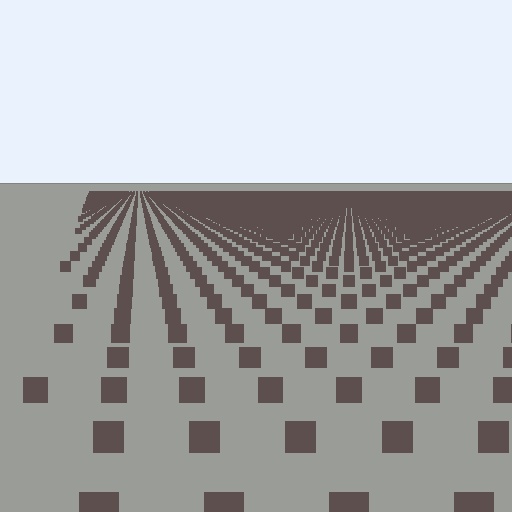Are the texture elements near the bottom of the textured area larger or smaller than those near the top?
Larger. Near the bottom, elements are closer to the viewer and appear at a bigger on-screen size.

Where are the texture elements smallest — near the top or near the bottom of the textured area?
Near the top.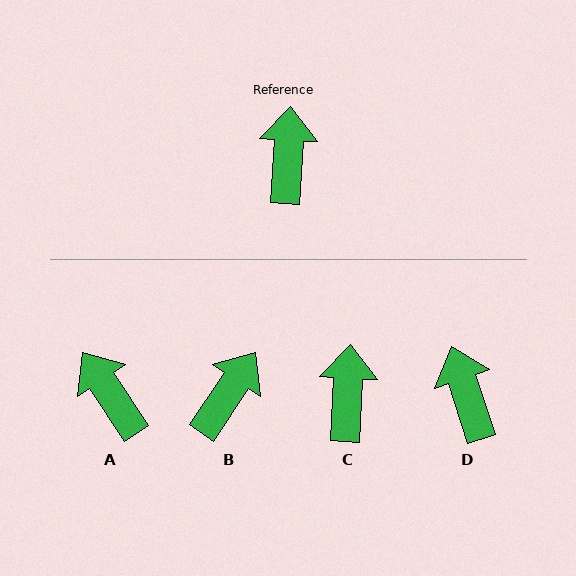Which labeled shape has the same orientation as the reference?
C.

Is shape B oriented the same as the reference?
No, it is off by about 30 degrees.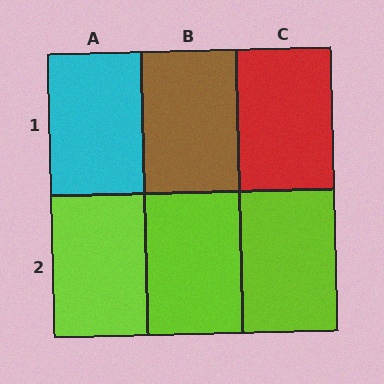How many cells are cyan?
1 cell is cyan.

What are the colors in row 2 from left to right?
Lime, lime, lime.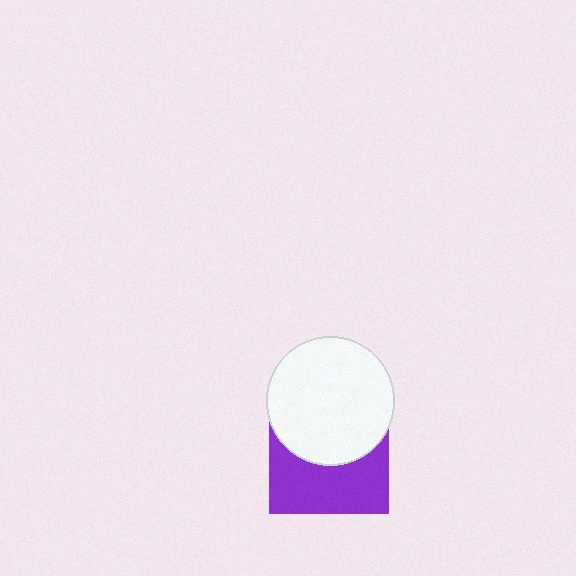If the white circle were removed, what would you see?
You would see the complete purple square.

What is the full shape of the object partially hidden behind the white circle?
The partially hidden object is a purple square.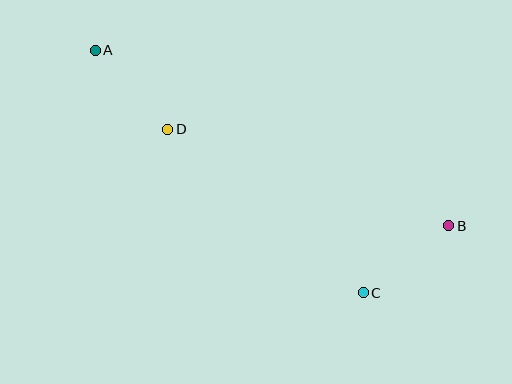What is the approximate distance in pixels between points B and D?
The distance between B and D is approximately 297 pixels.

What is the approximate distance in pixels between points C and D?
The distance between C and D is approximately 254 pixels.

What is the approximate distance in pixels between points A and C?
The distance between A and C is approximately 361 pixels.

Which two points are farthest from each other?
Points A and B are farthest from each other.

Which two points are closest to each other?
Points A and D are closest to each other.